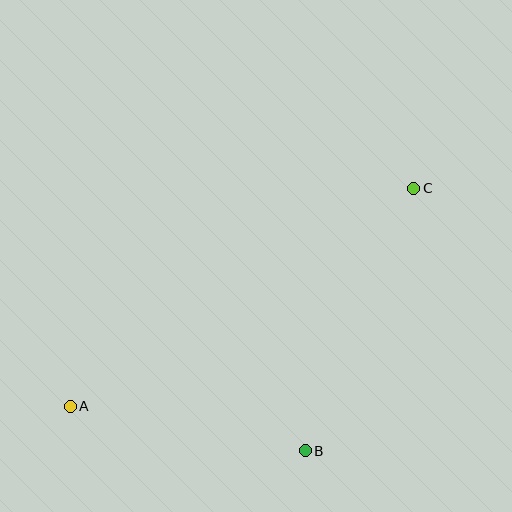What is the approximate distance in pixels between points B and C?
The distance between B and C is approximately 284 pixels.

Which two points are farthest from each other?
Points A and C are farthest from each other.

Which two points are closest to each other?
Points A and B are closest to each other.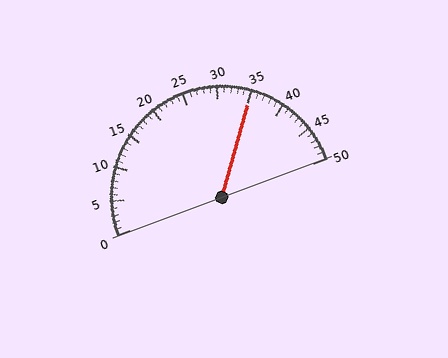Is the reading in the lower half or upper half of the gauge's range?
The reading is in the upper half of the range (0 to 50).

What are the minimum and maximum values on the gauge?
The gauge ranges from 0 to 50.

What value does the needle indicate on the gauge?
The needle indicates approximately 35.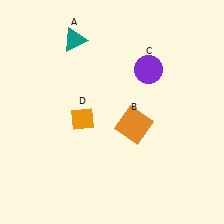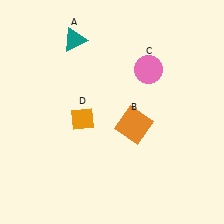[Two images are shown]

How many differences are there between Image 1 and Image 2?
There is 1 difference between the two images.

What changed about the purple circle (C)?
In Image 1, C is purple. In Image 2, it changed to pink.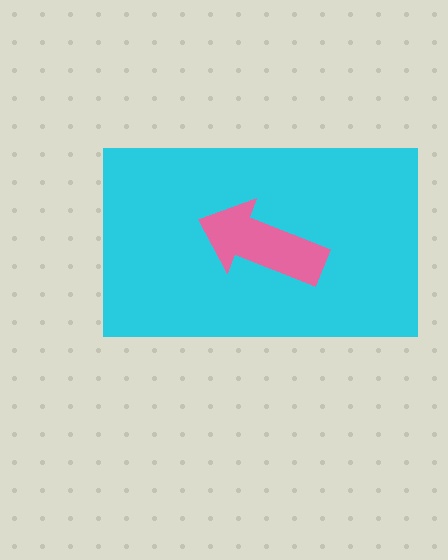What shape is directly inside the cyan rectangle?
The pink arrow.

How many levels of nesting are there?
2.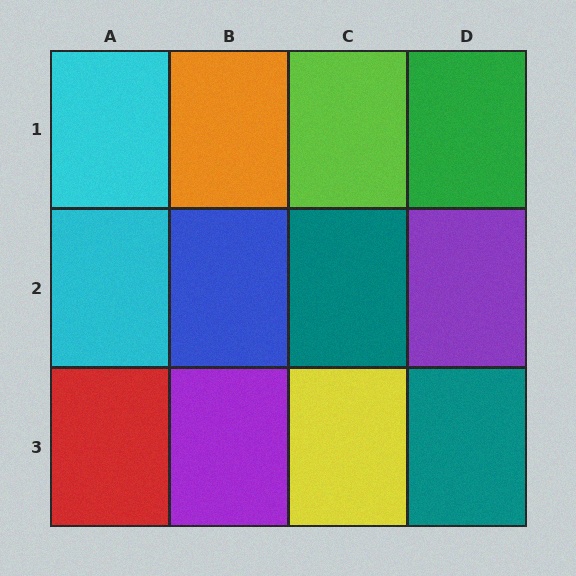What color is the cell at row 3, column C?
Yellow.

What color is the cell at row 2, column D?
Purple.